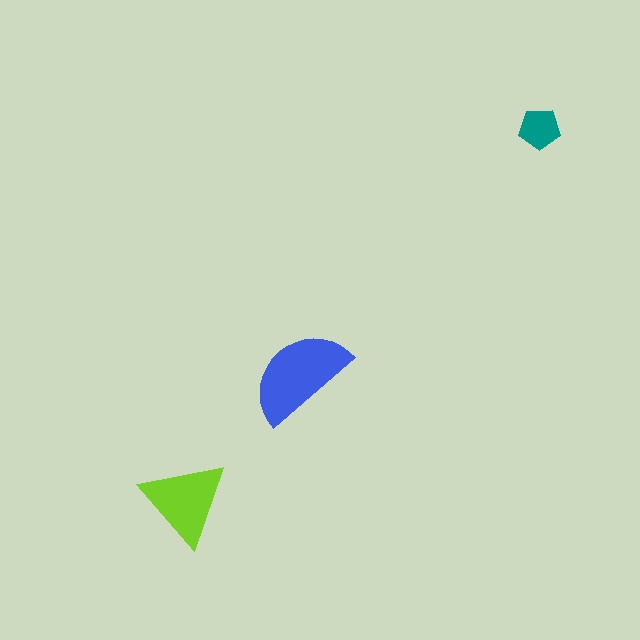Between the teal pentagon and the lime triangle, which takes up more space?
The lime triangle.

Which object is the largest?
The blue semicircle.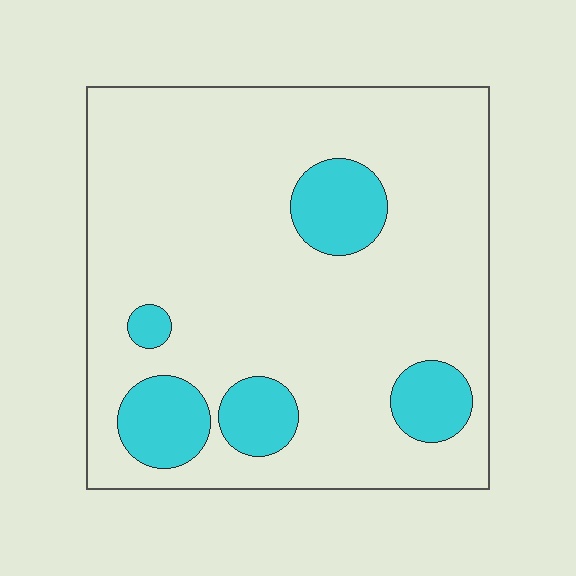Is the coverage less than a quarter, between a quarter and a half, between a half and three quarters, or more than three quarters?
Less than a quarter.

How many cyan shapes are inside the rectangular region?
5.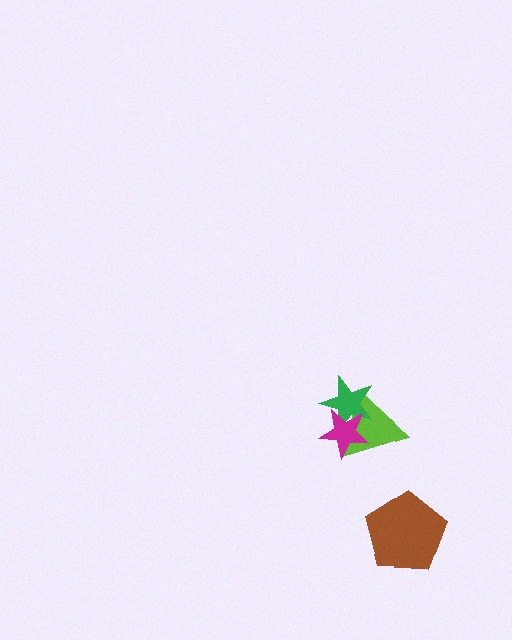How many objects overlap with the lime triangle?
2 objects overlap with the lime triangle.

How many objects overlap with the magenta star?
2 objects overlap with the magenta star.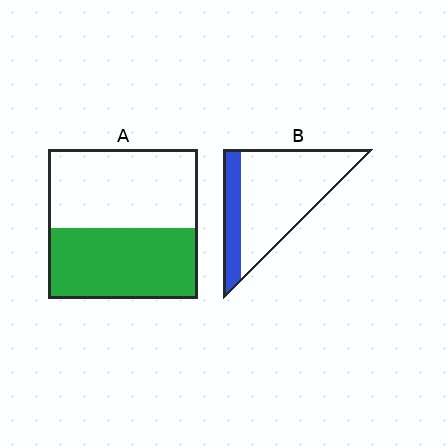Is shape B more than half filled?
No.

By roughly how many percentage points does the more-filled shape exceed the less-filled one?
By roughly 25 percentage points (A over B).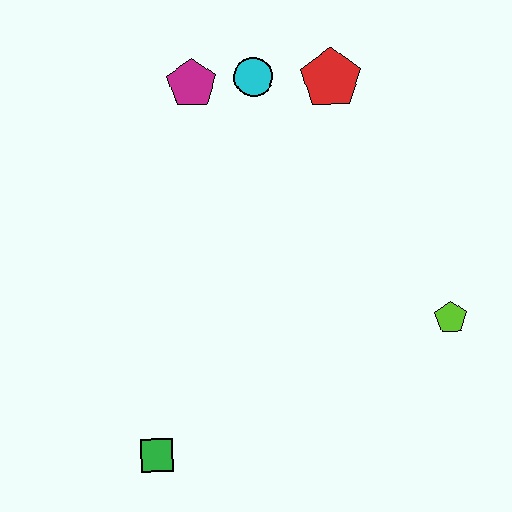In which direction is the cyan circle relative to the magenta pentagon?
The cyan circle is to the right of the magenta pentagon.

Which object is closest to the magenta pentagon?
The cyan circle is closest to the magenta pentagon.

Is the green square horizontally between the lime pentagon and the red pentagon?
No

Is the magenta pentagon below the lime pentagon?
No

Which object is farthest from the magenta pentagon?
The green square is farthest from the magenta pentagon.